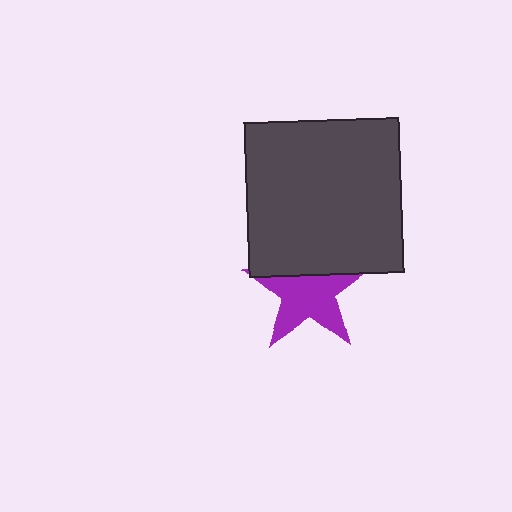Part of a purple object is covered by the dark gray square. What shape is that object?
It is a star.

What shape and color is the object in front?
The object in front is a dark gray square.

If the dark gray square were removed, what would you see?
You would see the complete purple star.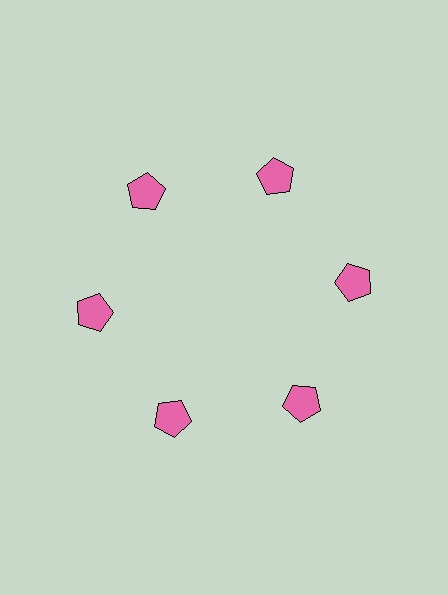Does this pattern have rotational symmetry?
Yes, this pattern has 6-fold rotational symmetry. It looks the same after rotating 60 degrees around the center.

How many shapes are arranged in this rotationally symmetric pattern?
There are 6 shapes, arranged in 6 groups of 1.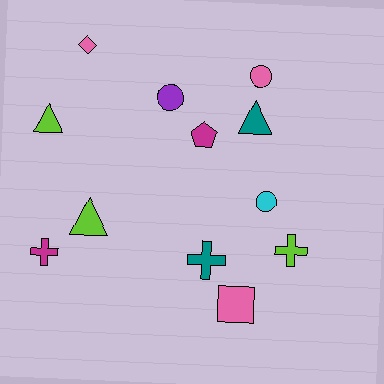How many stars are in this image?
There are no stars.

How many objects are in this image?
There are 12 objects.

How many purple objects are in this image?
There is 1 purple object.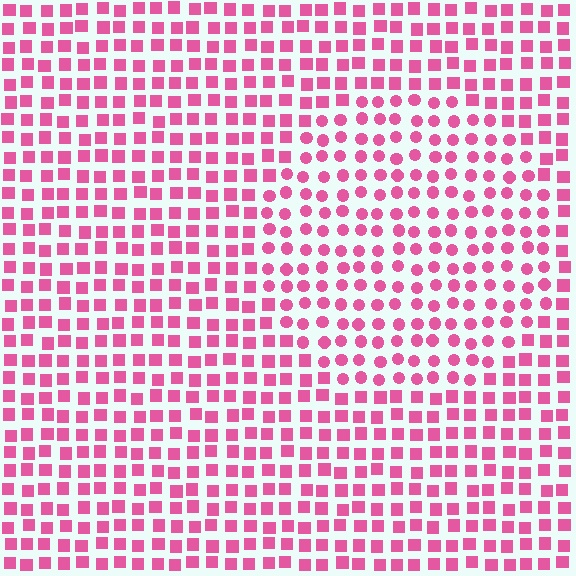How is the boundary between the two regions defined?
The boundary is defined by a change in element shape: circles inside vs. squares outside. All elements share the same color and spacing.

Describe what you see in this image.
The image is filled with small pink elements arranged in a uniform grid. A circle-shaped region contains circles, while the surrounding area contains squares. The boundary is defined purely by the change in element shape.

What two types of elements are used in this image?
The image uses circles inside the circle region and squares outside it.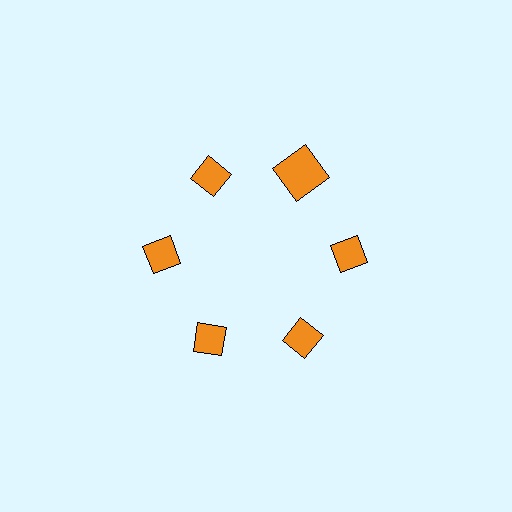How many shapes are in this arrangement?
There are 6 shapes arranged in a ring pattern.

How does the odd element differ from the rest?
It has a different shape: square instead of diamond.